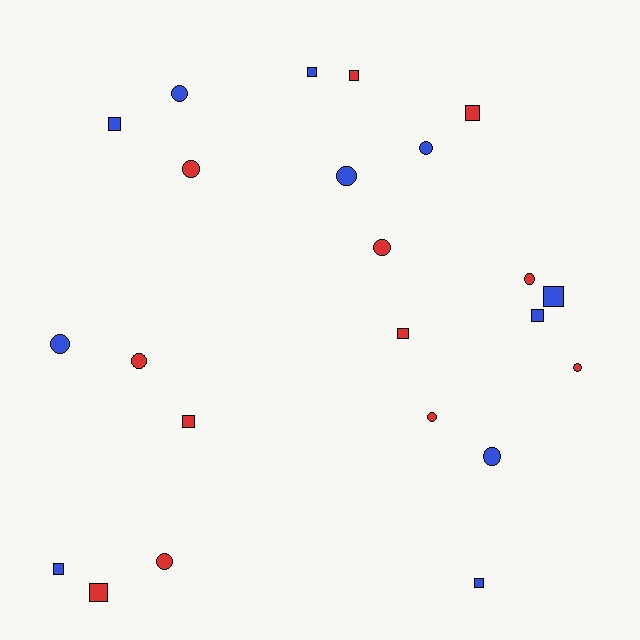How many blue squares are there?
There are 6 blue squares.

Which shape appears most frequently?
Circle, with 12 objects.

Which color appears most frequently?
Red, with 12 objects.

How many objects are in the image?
There are 23 objects.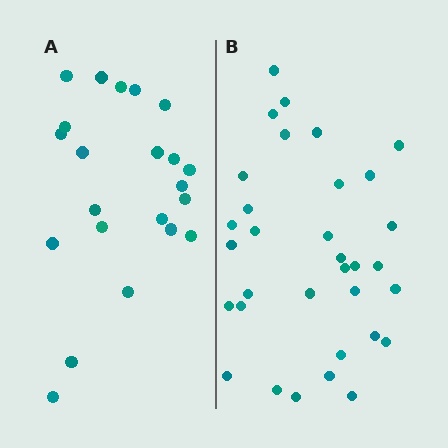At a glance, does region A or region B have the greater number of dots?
Region B (the right region) has more dots.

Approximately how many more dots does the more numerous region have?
Region B has roughly 12 or so more dots than region A.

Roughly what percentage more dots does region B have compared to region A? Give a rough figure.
About 50% more.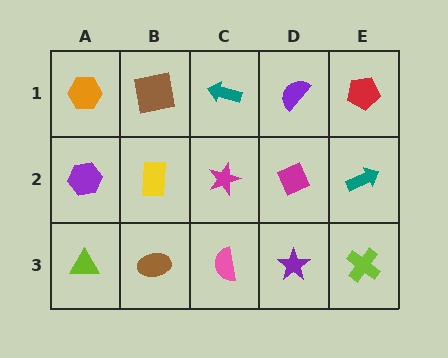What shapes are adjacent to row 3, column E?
A teal arrow (row 2, column E), a purple star (row 3, column D).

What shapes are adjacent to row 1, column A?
A purple hexagon (row 2, column A), a brown square (row 1, column B).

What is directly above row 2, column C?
A teal arrow.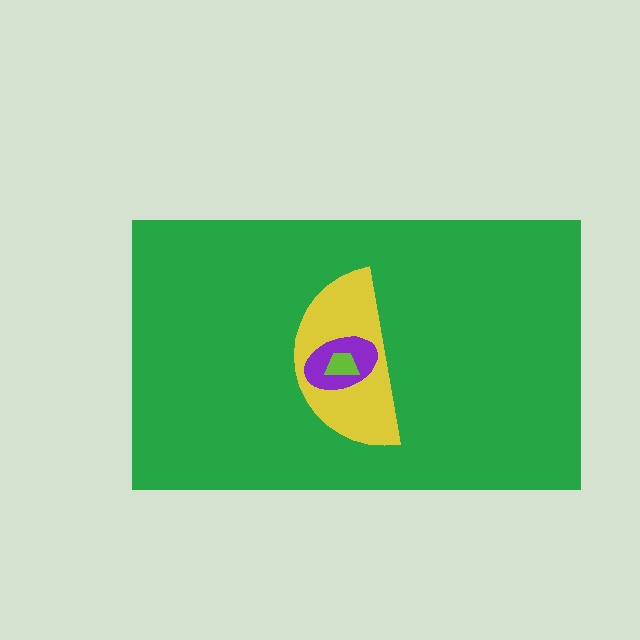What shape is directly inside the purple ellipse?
The lime trapezoid.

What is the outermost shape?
The green rectangle.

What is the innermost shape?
The lime trapezoid.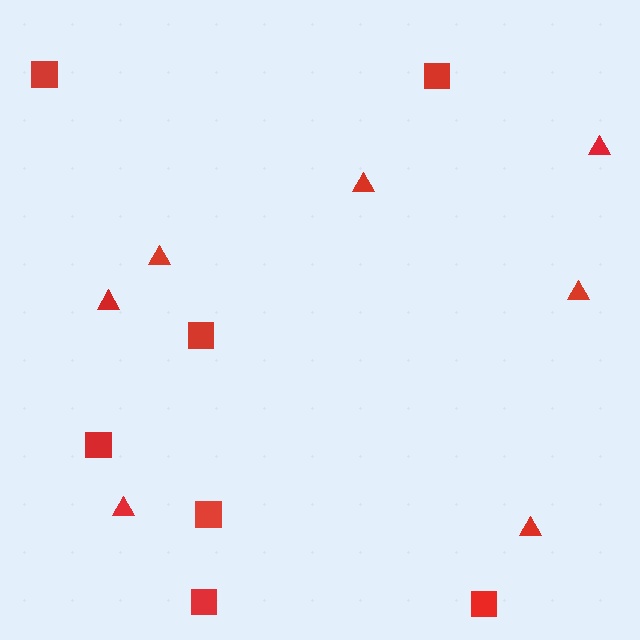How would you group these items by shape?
There are 2 groups: one group of triangles (7) and one group of squares (7).